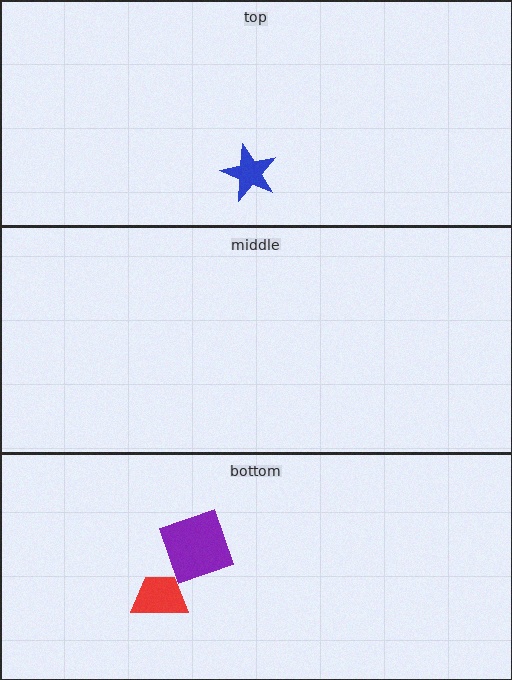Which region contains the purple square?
The bottom region.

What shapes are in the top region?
The blue star.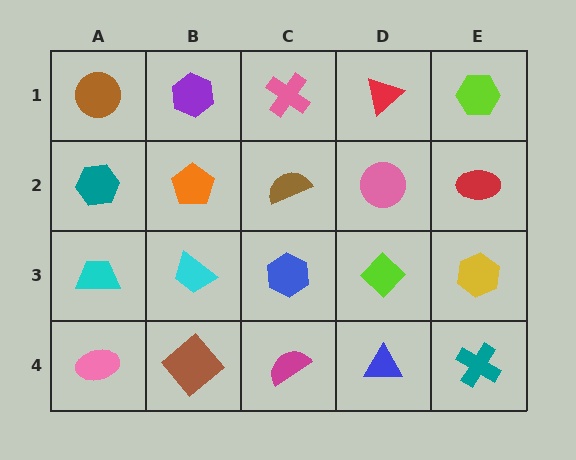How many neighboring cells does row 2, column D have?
4.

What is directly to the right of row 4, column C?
A blue triangle.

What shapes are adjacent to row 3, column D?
A pink circle (row 2, column D), a blue triangle (row 4, column D), a blue hexagon (row 3, column C), a yellow hexagon (row 3, column E).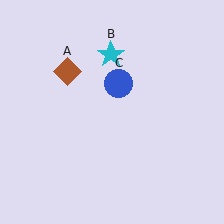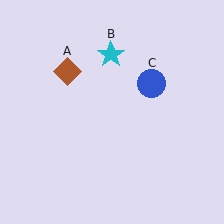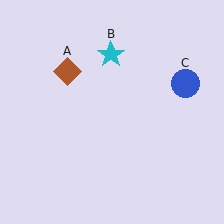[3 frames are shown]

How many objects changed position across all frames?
1 object changed position: blue circle (object C).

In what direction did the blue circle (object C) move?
The blue circle (object C) moved right.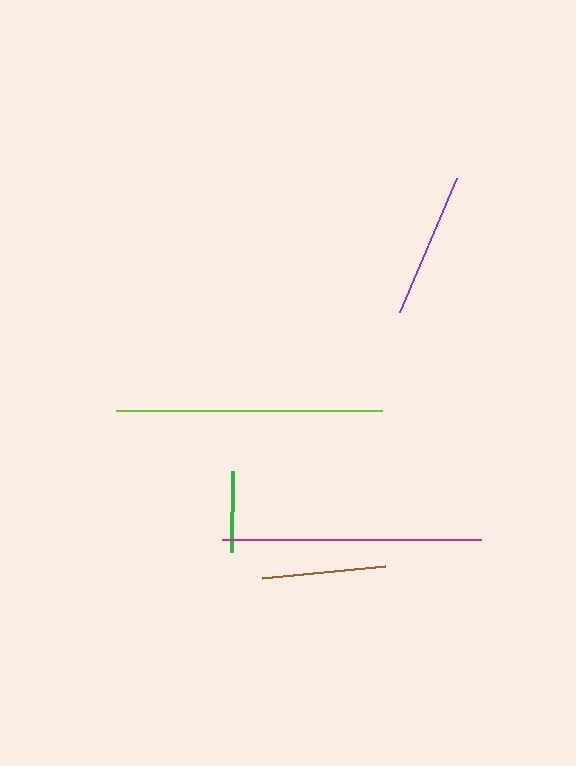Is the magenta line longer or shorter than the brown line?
The magenta line is longer than the brown line.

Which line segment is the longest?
The lime line is the longest at approximately 266 pixels.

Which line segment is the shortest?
The green line is the shortest at approximately 81 pixels.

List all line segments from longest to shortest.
From longest to shortest: lime, magenta, purple, brown, green.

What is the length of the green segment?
The green segment is approximately 81 pixels long.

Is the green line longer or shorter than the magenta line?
The magenta line is longer than the green line.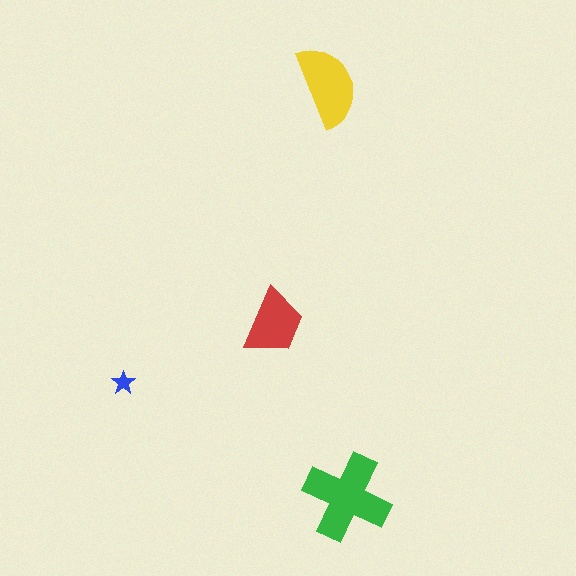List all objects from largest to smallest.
The green cross, the yellow semicircle, the red trapezoid, the blue star.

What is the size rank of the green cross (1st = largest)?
1st.